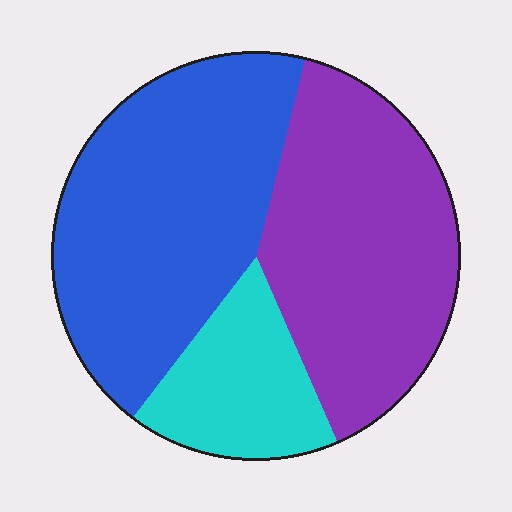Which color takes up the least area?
Cyan, at roughly 15%.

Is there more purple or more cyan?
Purple.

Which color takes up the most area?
Blue, at roughly 45%.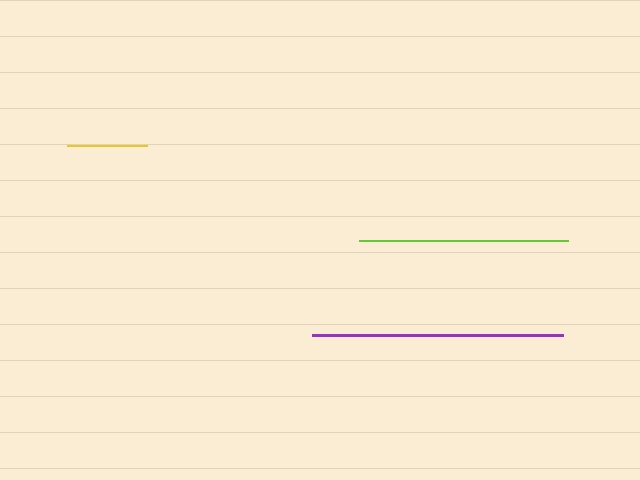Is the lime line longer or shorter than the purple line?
The purple line is longer than the lime line.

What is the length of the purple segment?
The purple segment is approximately 252 pixels long.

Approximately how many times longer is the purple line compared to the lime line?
The purple line is approximately 1.2 times the length of the lime line.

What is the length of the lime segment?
The lime segment is approximately 209 pixels long.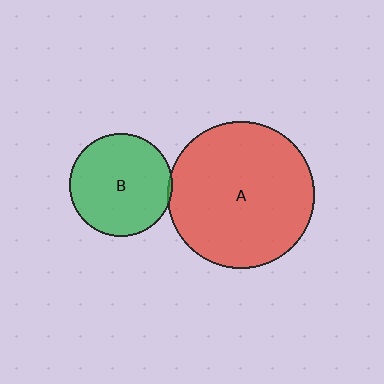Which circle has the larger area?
Circle A (red).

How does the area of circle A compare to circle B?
Approximately 2.0 times.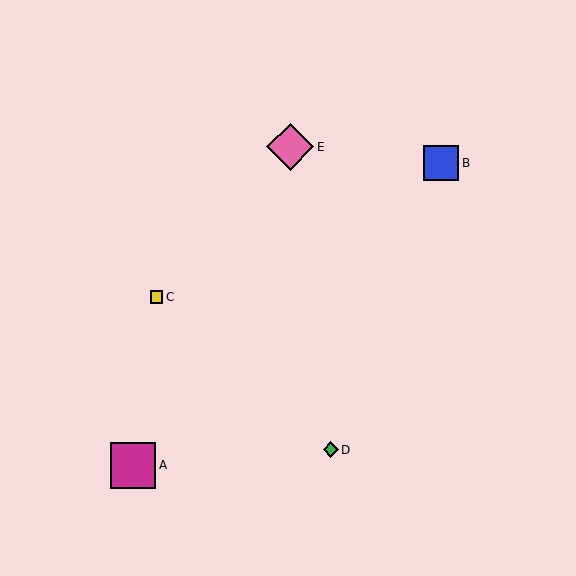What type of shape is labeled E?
Shape E is a pink diamond.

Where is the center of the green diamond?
The center of the green diamond is at (331, 450).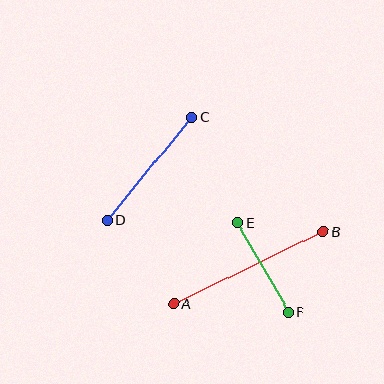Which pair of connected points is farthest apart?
Points A and B are farthest apart.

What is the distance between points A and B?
The distance is approximately 166 pixels.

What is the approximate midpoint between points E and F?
The midpoint is at approximately (263, 267) pixels.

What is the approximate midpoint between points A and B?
The midpoint is at approximately (249, 268) pixels.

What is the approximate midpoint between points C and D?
The midpoint is at approximately (149, 169) pixels.